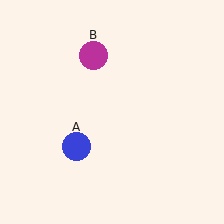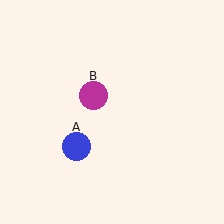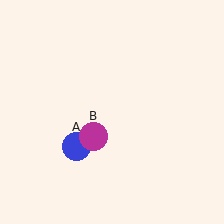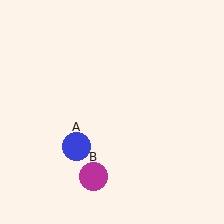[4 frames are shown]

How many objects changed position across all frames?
1 object changed position: magenta circle (object B).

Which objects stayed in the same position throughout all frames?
Blue circle (object A) remained stationary.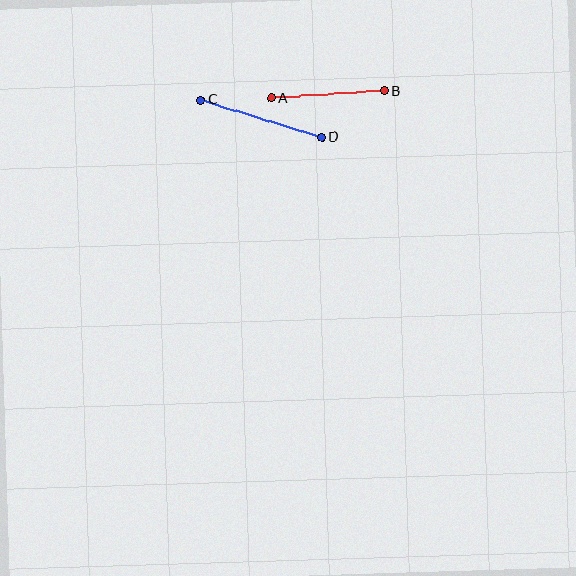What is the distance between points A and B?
The distance is approximately 113 pixels.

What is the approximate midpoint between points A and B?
The midpoint is at approximately (328, 94) pixels.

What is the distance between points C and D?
The distance is approximately 126 pixels.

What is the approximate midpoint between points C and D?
The midpoint is at approximately (261, 118) pixels.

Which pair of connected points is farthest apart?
Points C and D are farthest apart.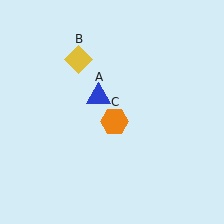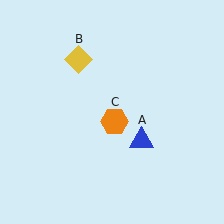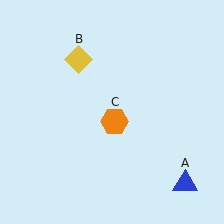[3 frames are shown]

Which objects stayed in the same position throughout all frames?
Yellow diamond (object B) and orange hexagon (object C) remained stationary.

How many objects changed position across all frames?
1 object changed position: blue triangle (object A).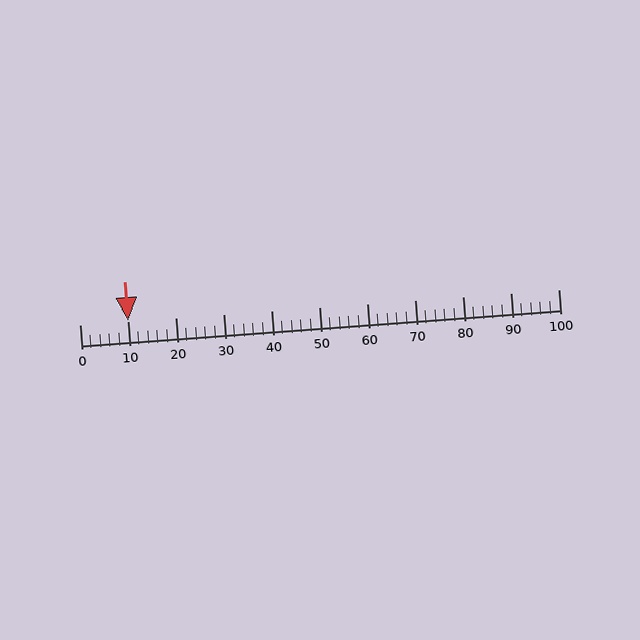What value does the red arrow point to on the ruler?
The red arrow points to approximately 10.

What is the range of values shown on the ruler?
The ruler shows values from 0 to 100.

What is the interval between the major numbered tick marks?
The major tick marks are spaced 10 units apart.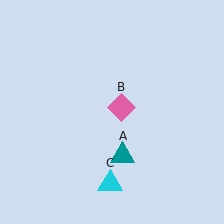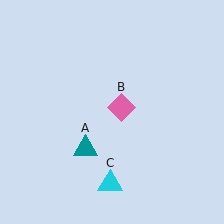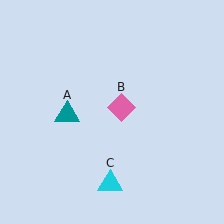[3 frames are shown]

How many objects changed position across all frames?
1 object changed position: teal triangle (object A).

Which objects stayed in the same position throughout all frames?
Pink diamond (object B) and cyan triangle (object C) remained stationary.